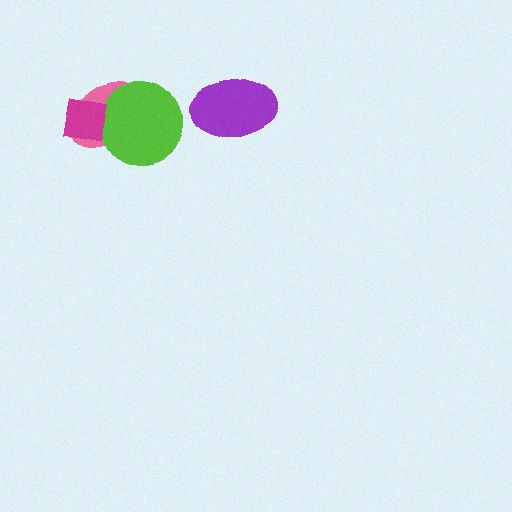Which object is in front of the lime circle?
The magenta square is in front of the lime circle.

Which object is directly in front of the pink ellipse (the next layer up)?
The lime circle is directly in front of the pink ellipse.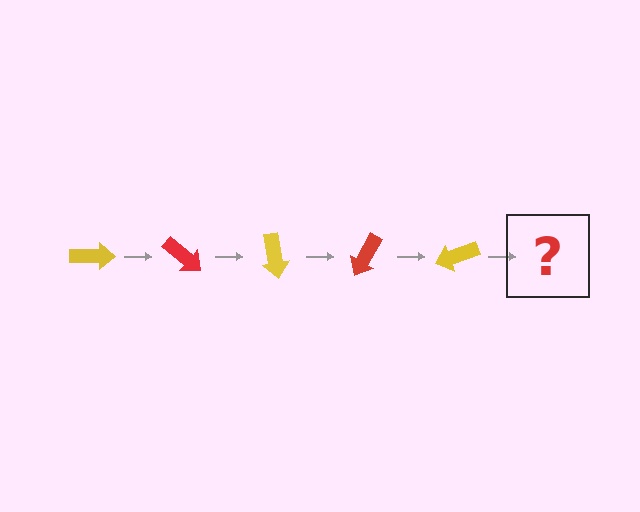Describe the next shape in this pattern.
It should be a red arrow, rotated 200 degrees from the start.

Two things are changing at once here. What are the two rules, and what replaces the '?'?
The two rules are that it rotates 40 degrees each step and the color cycles through yellow and red. The '?' should be a red arrow, rotated 200 degrees from the start.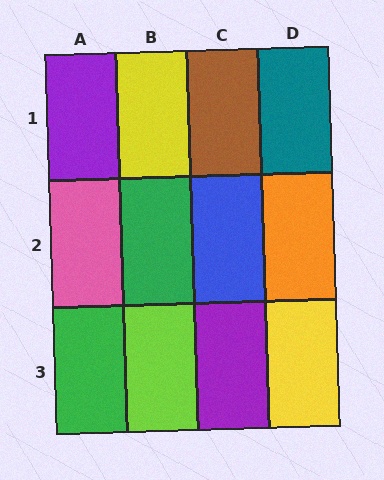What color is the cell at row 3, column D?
Yellow.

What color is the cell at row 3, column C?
Purple.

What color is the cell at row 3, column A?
Green.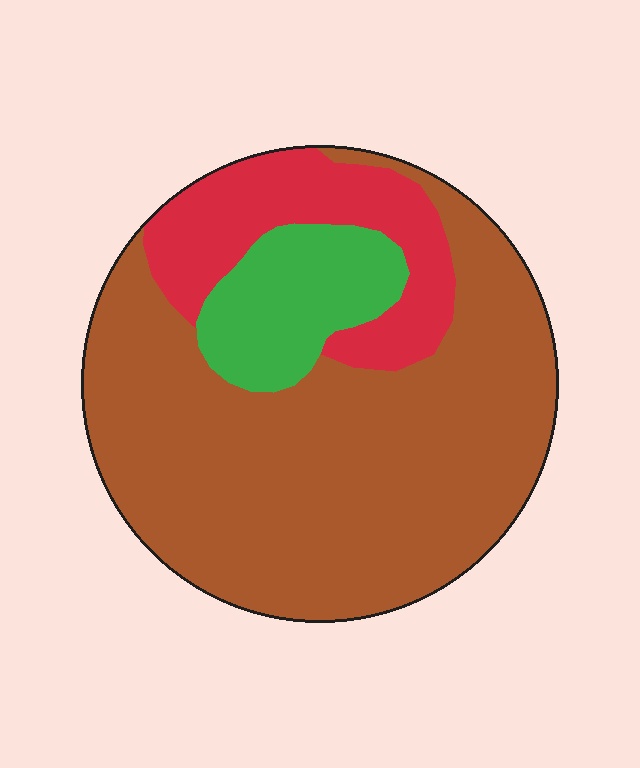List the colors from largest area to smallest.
From largest to smallest: brown, red, green.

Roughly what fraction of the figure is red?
Red takes up about one fifth (1/5) of the figure.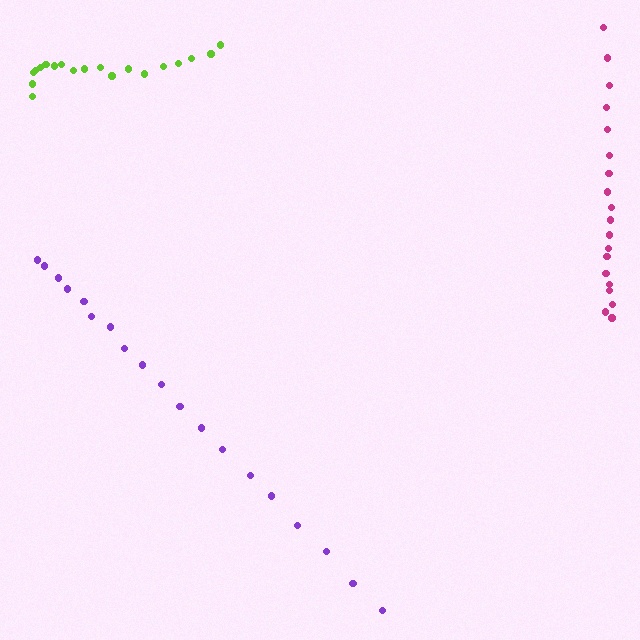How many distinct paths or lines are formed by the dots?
There are 3 distinct paths.